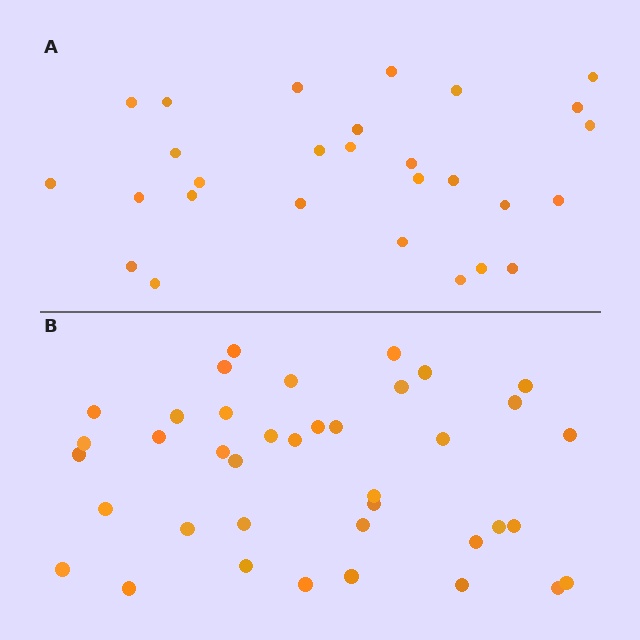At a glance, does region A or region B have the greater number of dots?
Region B (the bottom region) has more dots.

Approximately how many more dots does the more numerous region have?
Region B has roughly 12 or so more dots than region A.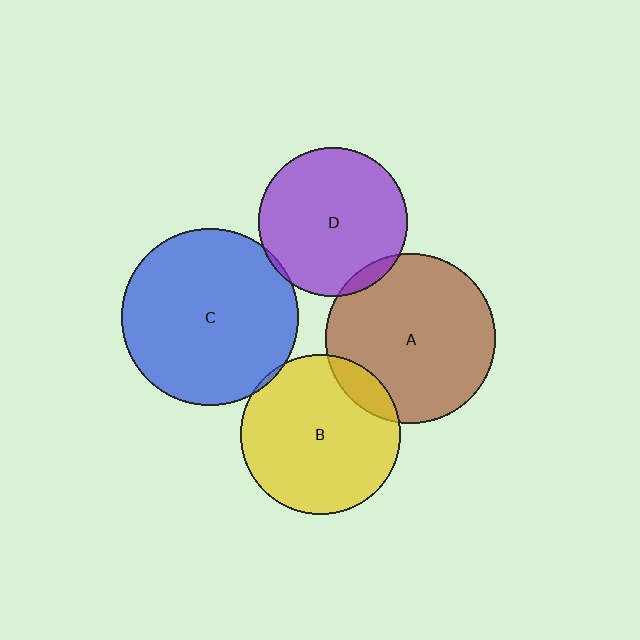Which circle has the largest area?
Circle C (blue).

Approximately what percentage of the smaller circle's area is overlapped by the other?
Approximately 10%.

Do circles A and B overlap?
Yes.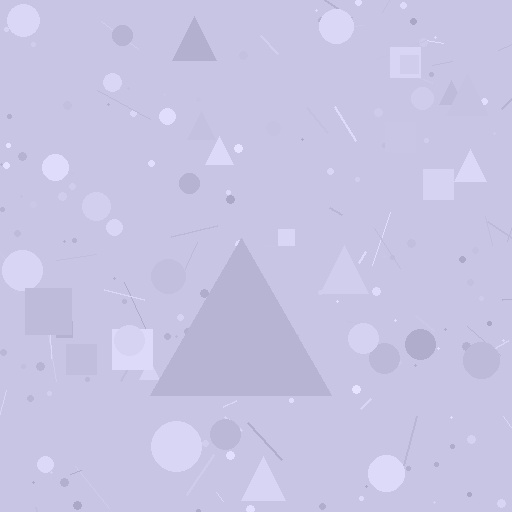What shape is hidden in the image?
A triangle is hidden in the image.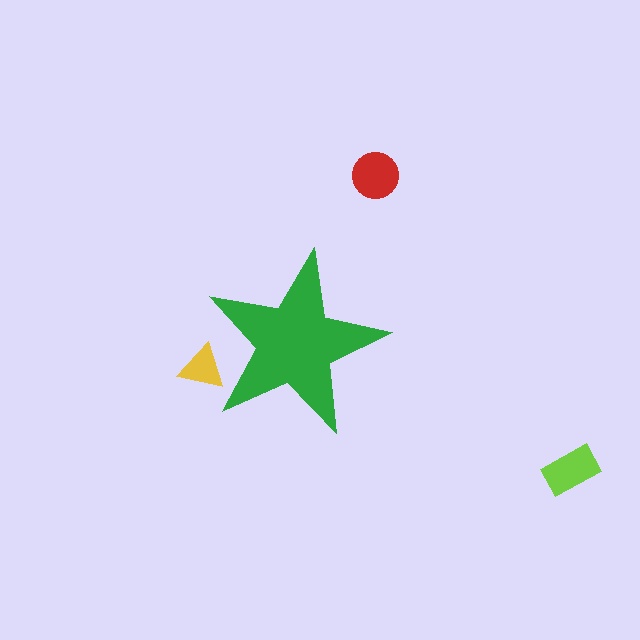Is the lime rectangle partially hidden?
No, the lime rectangle is fully visible.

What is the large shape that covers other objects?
A green star.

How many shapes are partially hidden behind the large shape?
1 shape is partially hidden.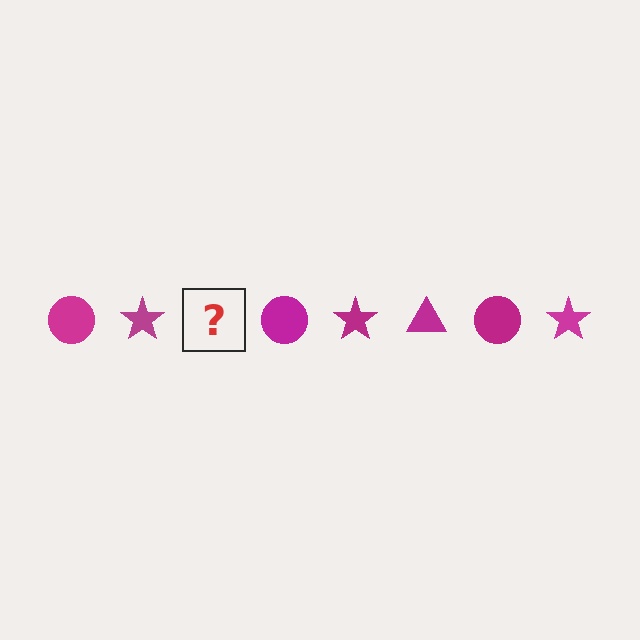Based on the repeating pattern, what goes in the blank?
The blank should be a magenta triangle.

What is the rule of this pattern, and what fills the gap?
The rule is that the pattern cycles through circle, star, triangle shapes in magenta. The gap should be filled with a magenta triangle.